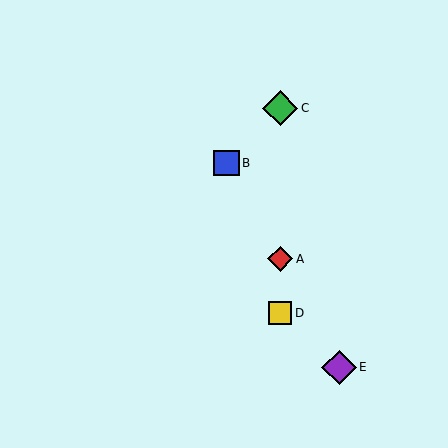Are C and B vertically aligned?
No, C is at x≈280 and B is at x≈227.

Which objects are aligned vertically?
Objects A, C, D are aligned vertically.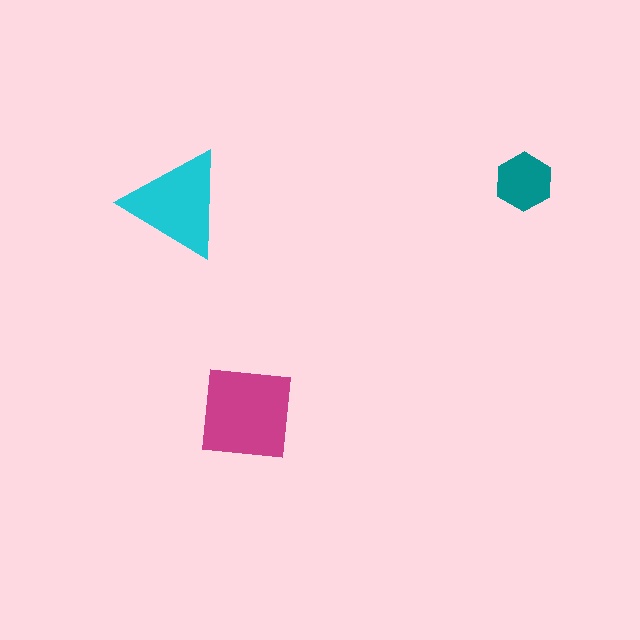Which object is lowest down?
The magenta square is bottommost.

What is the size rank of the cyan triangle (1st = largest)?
2nd.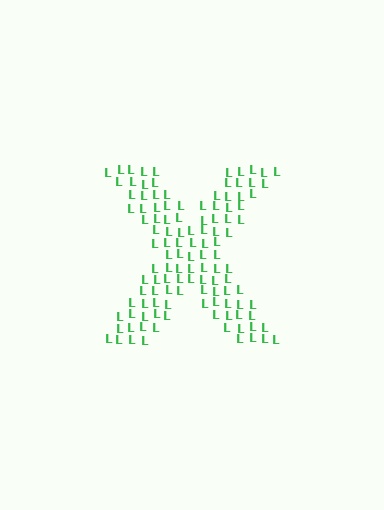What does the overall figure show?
The overall figure shows the letter X.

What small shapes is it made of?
It is made of small letter L's.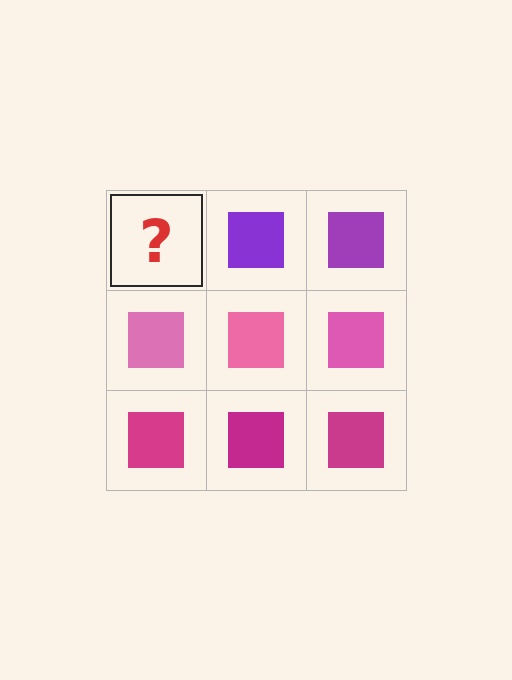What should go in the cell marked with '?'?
The missing cell should contain a purple square.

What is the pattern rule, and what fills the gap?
The rule is that each row has a consistent color. The gap should be filled with a purple square.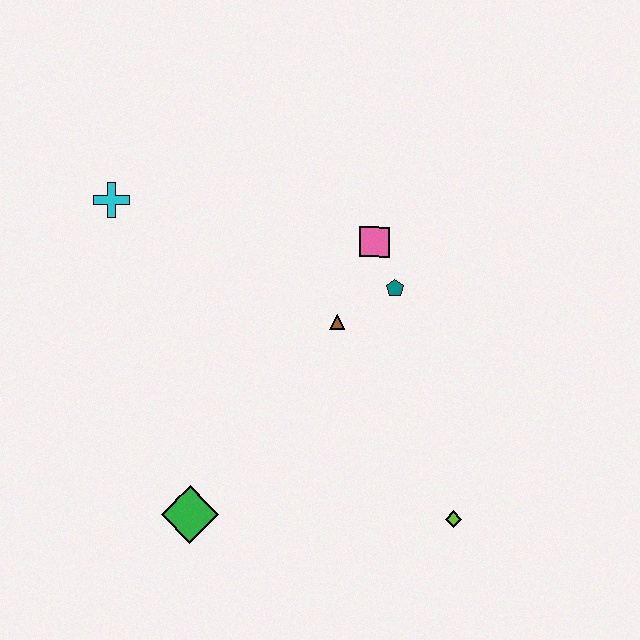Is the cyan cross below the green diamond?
No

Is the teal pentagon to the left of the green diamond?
No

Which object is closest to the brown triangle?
The teal pentagon is closest to the brown triangle.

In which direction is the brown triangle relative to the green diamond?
The brown triangle is above the green diamond.